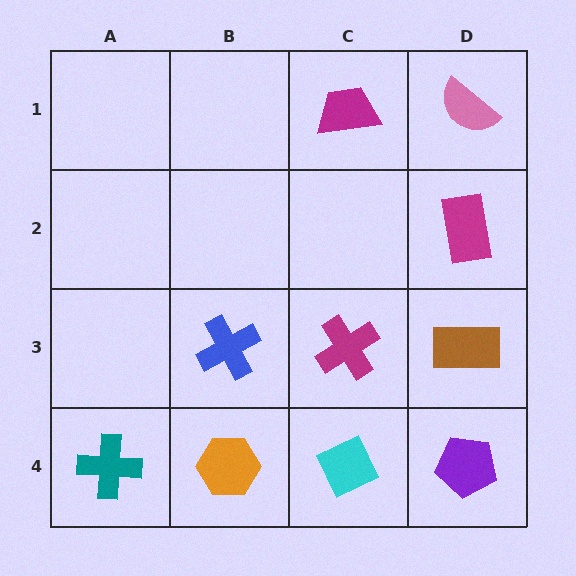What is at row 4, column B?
An orange hexagon.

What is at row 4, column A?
A teal cross.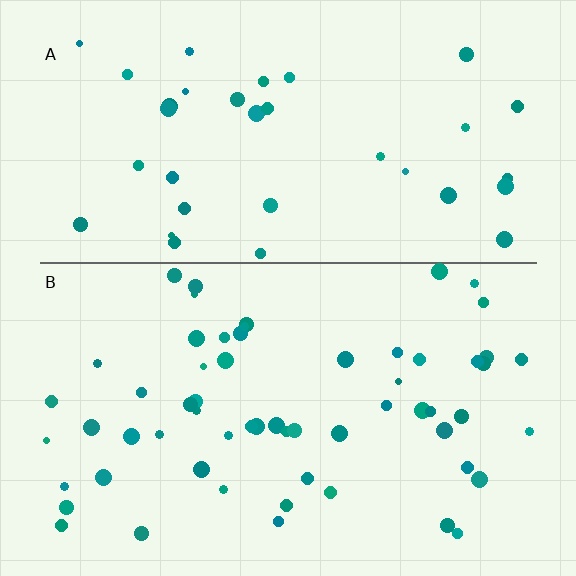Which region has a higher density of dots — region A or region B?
B (the bottom).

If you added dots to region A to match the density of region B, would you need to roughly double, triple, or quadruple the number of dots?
Approximately double.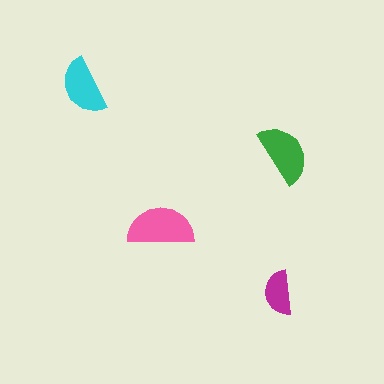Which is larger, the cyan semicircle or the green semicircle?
The green one.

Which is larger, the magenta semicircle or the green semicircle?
The green one.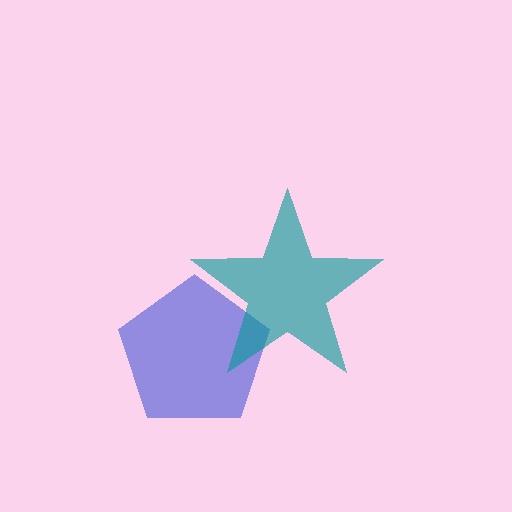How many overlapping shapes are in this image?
There are 2 overlapping shapes in the image.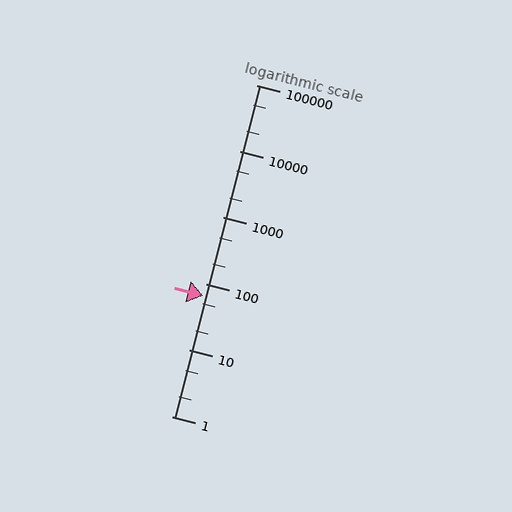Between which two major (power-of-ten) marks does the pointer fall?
The pointer is between 10 and 100.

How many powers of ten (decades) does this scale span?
The scale spans 5 decades, from 1 to 100000.